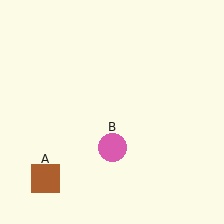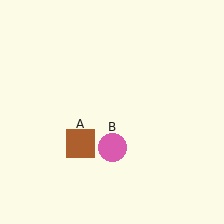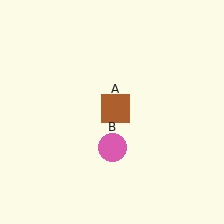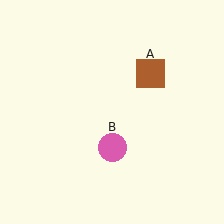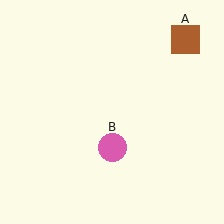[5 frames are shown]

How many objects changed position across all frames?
1 object changed position: brown square (object A).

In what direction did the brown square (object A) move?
The brown square (object A) moved up and to the right.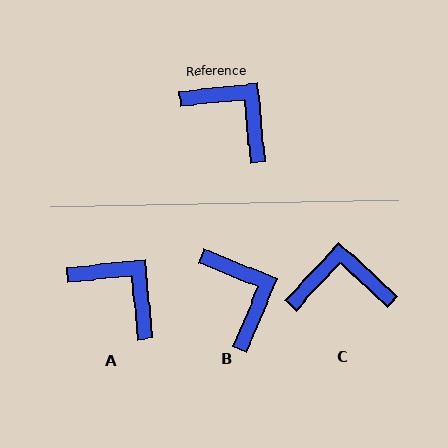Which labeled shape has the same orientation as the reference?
A.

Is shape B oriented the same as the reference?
No, it is off by about 28 degrees.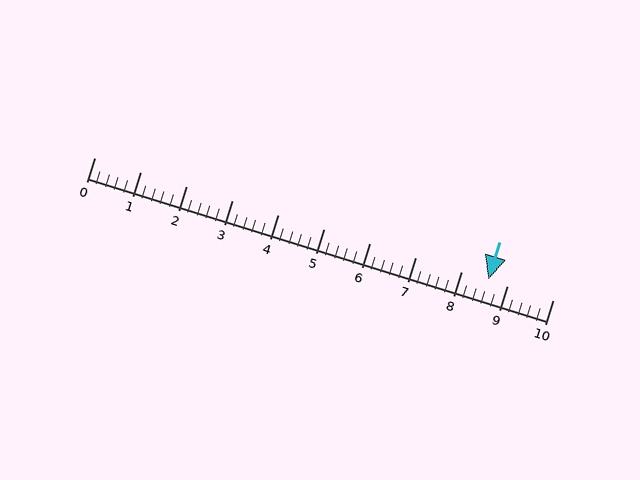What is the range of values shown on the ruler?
The ruler shows values from 0 to 10.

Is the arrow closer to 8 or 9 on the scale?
The arrow is closer to 9.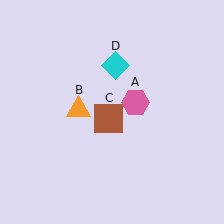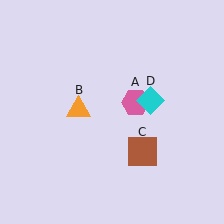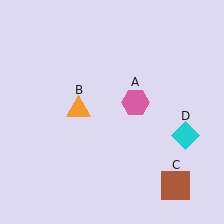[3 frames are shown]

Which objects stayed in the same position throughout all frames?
Pink hexagon (object A) and orange triangle (object B) remained stationary.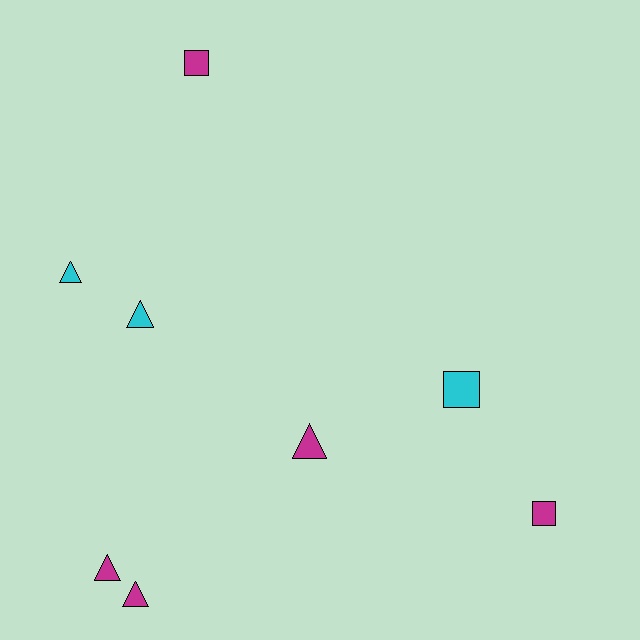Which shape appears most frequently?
Triangle, with 5 objects.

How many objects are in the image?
There are 8 objects.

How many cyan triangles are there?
There are 2 cyan triangles.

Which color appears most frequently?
Magenta, with 5 objects.